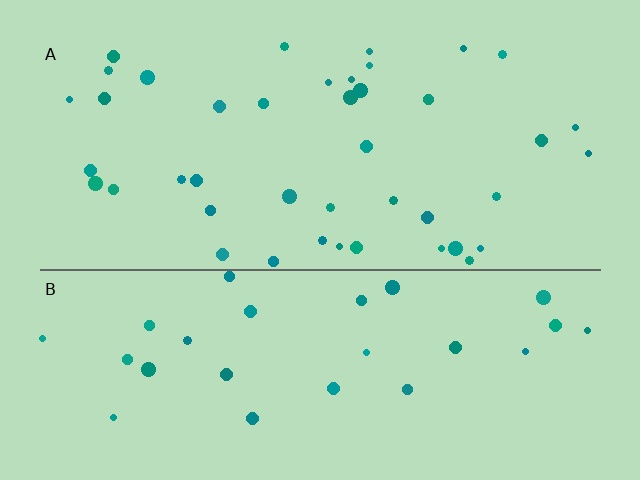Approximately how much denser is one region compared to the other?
Approximately 1.5× — region A over region B.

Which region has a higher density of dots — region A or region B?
A (the top).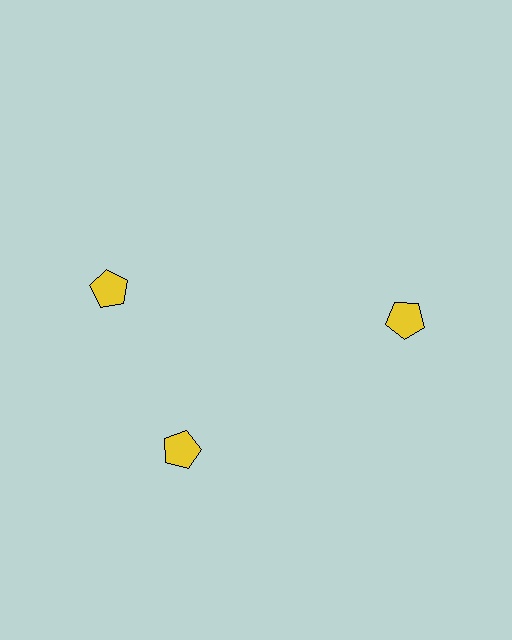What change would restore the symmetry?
The symmetry would be restored by rotating it back into even spacing with its neighbors so that all 3 pentagons sit at equal angles and equal distance from the center.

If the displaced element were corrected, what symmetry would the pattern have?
It would have 3-fold rotational symmetry — the pattern would map onto itself every 120 degrees.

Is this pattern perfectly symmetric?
No. The 3 yellow pentagons are arranged in a ring, but one element near the 11 o'clock position is rotated out of alignment along the ring, breaking the 3-fold rotational symmetry.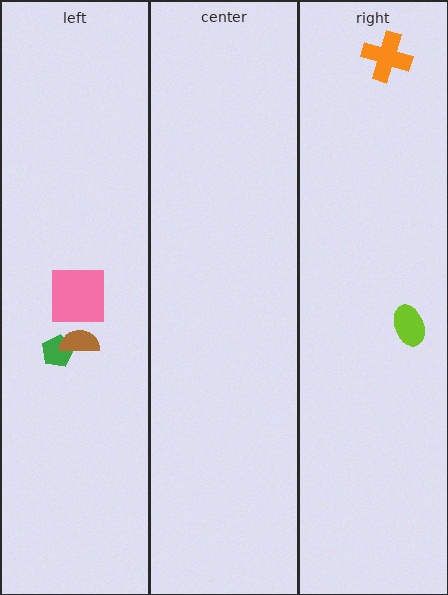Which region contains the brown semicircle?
The left region.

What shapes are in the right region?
The orange cross, the lime ellipse.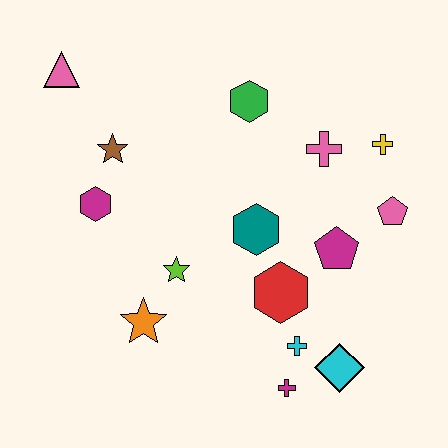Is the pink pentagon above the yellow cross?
No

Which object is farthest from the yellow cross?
The pink triangle is farthest from the yellow cross.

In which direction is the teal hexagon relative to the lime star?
The teal hexagon is to the right of the lime star.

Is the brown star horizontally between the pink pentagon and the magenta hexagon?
Yes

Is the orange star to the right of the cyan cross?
No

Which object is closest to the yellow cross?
The pink cross is closest to the yellow cross.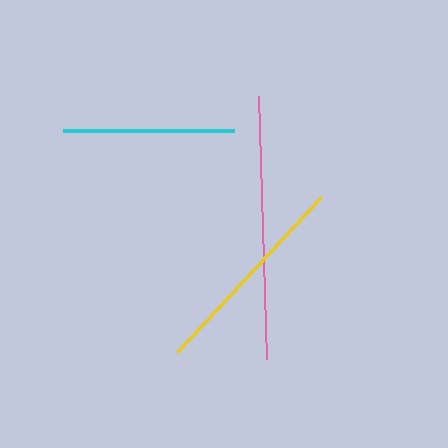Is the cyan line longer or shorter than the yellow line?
The yellow line is longer than the cyan line.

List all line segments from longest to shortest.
From longest to shortest: pink, yellow, cyan.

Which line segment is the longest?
The pink line is the longest at approximately 263 pixels.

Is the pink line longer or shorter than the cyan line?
The pink line is longer than the cyan line.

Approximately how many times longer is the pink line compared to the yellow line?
The pink line is approximately 1.2 times the length of the yellow line.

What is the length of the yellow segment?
The yellow segment is approximately 212 pixels long.